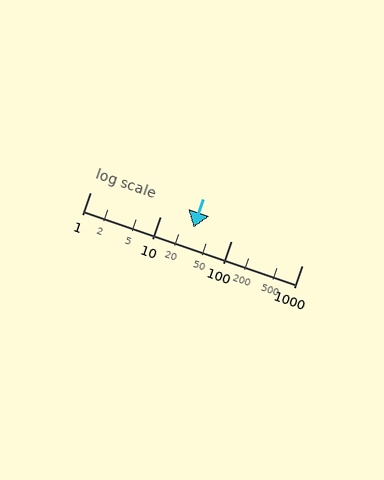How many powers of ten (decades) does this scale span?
The scale spans 3 decades, from 1 to 1000.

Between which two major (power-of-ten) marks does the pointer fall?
The pointer is between 10 and 100.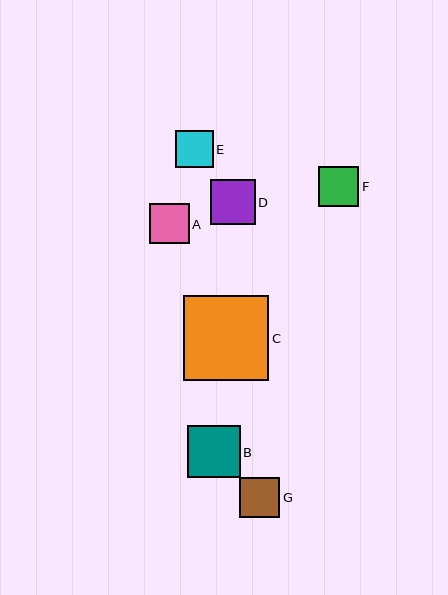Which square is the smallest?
Square E is the smallest with a size of approximately 38 pixels.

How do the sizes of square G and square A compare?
Square G and square A are approximately the same size.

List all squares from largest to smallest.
From largest to smallest: C, B, D, G, A, F, E.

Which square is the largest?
Square C is the largest with a size of approximately 86 pixels.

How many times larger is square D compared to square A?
Square D is approximately 1.1 times the size of square A.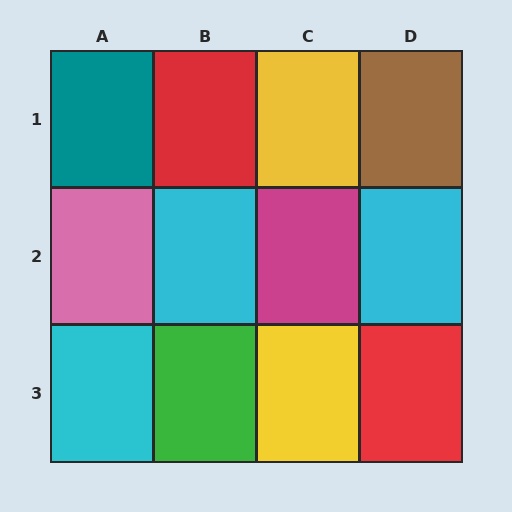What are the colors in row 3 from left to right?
Cyan, green, yellow, red.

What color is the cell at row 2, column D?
Cyan.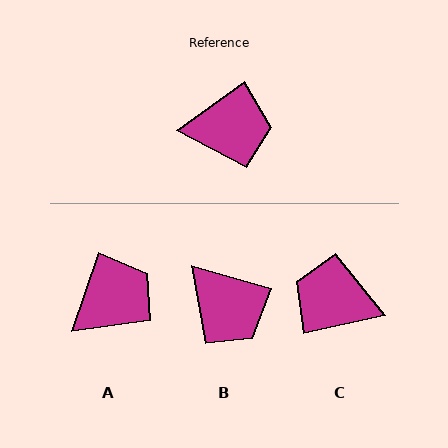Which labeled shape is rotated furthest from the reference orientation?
C, about 157 degrees away.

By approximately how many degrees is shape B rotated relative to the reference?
Approximately 52 degrees clockwise.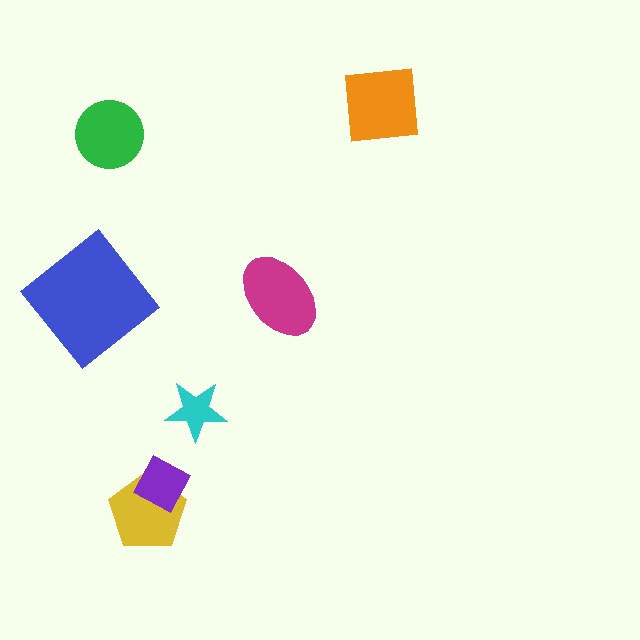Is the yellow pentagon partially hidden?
Yes, it is partially covered by another shape.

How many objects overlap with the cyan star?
0 objects overlap with the cyan star.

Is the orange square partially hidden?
No, no other shape covers it.